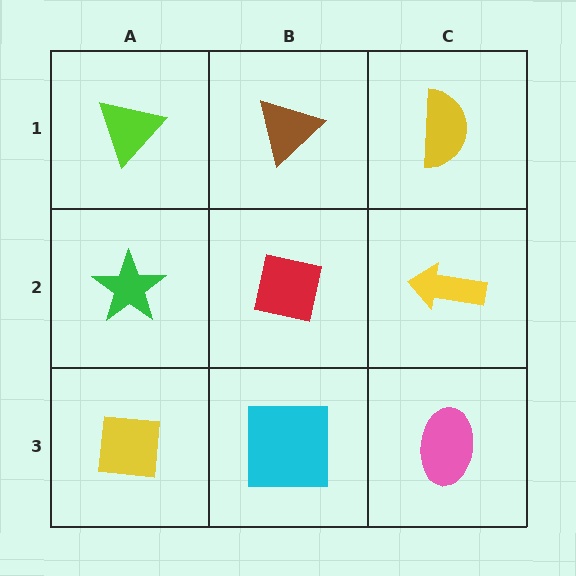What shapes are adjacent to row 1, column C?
A yellow arrow (row 2, column C), a brown triangle (row 1, column B).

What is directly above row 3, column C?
A yellow arrow.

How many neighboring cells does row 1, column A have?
2.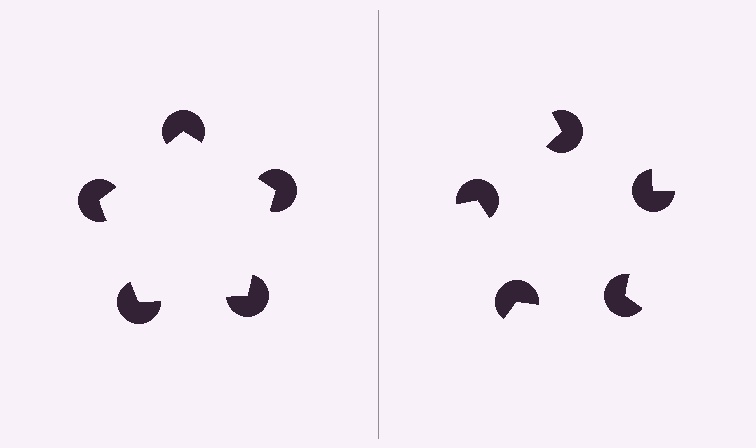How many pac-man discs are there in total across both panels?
10 — 5 on each side.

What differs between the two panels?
The pac-man discs are positioned identically on both sides; only the wedge orientations differ. On the left they align to a pentagon; on the right they are misaligned.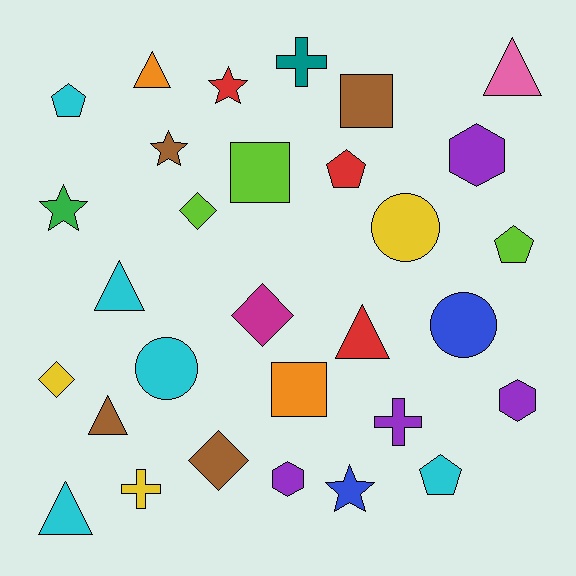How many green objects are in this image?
There is 1 green object.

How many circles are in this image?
There are 3 circles.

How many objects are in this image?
There are 30 objects.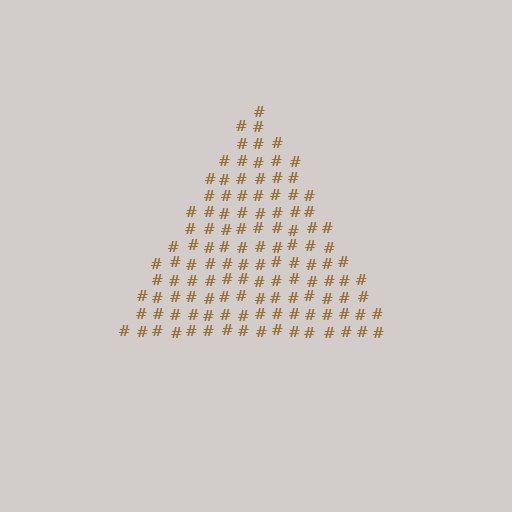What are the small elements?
The small elements are hash symbols.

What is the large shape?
The large shape is a triangle.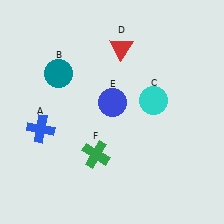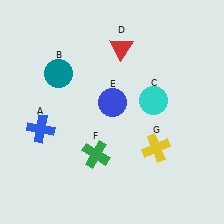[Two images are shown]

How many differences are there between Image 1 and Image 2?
There is 1 difference between the two images.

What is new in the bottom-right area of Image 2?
A yellow cross (G) was added in the bottom-right area of Image 2.